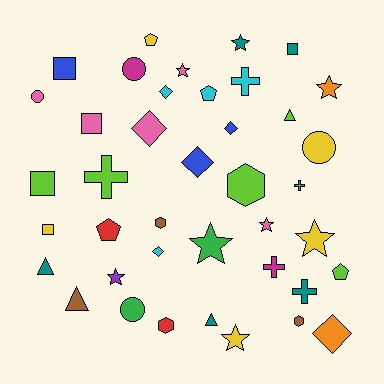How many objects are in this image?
There are 40 objects.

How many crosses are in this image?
There are 5 crosses.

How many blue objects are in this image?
There are 3 blue objects.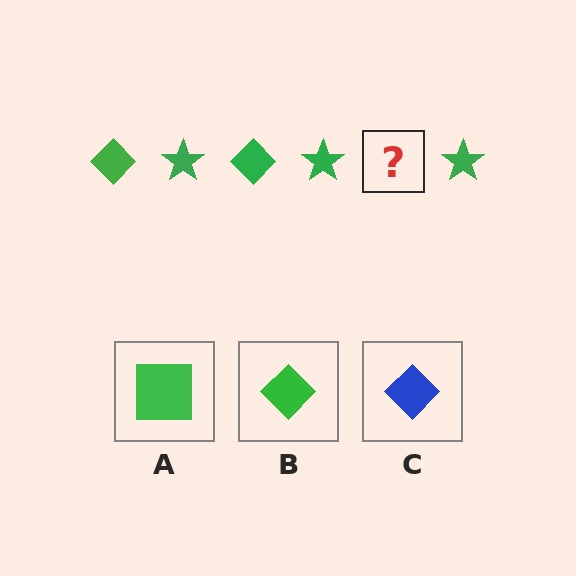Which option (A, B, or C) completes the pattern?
B.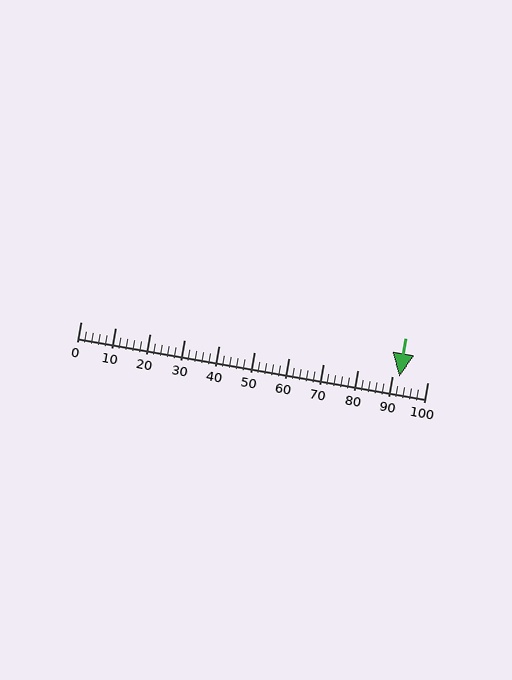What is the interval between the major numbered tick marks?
The major tick marks are spaced 10 units apart.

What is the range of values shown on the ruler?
The ruler shows values from 0 to 100.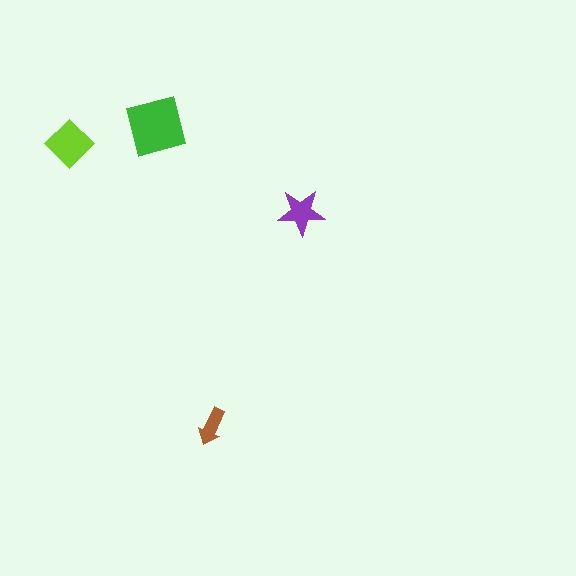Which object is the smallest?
The brown arrow.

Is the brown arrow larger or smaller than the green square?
Smaller.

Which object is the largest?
The green square.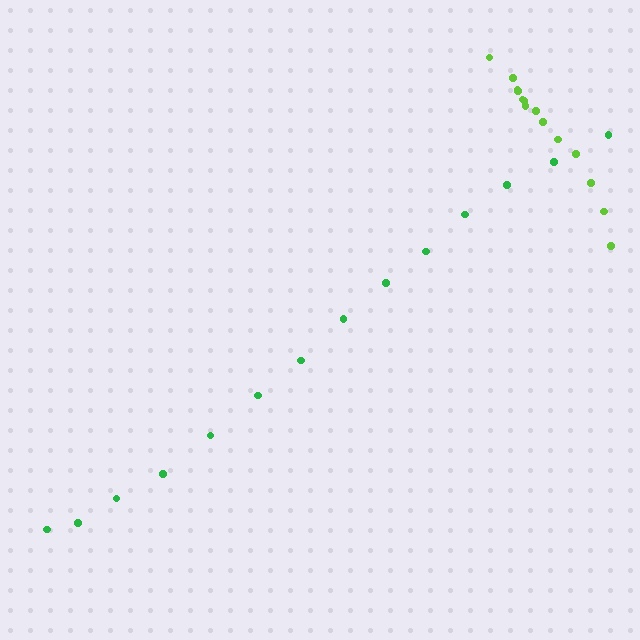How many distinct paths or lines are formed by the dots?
There are 2 distinct paths.